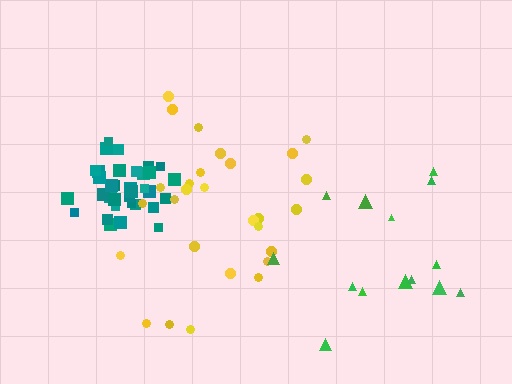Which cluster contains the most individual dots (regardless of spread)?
Teal (35).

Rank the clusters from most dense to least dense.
teal, yellow, green.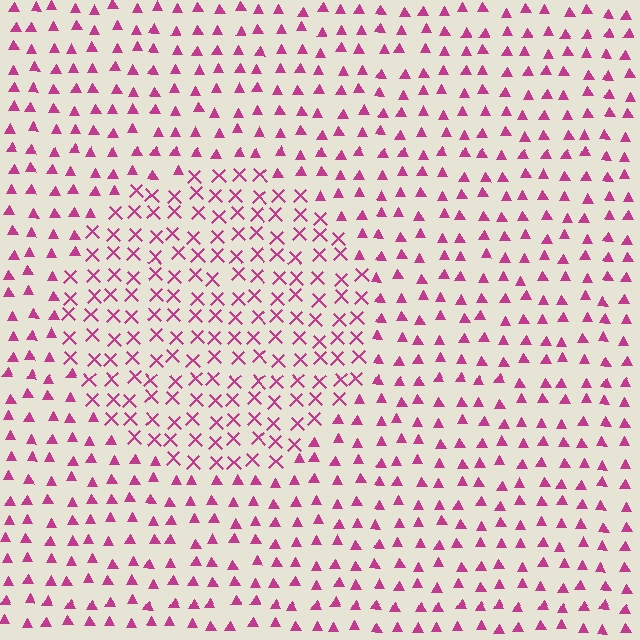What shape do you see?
I see a circle.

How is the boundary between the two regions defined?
The boundary is defined by a change in element shape: X marks inside vs. triangles outside. All elements share the same color and spacing.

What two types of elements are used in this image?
The image uses X marks inside the circle region and triangles outside it.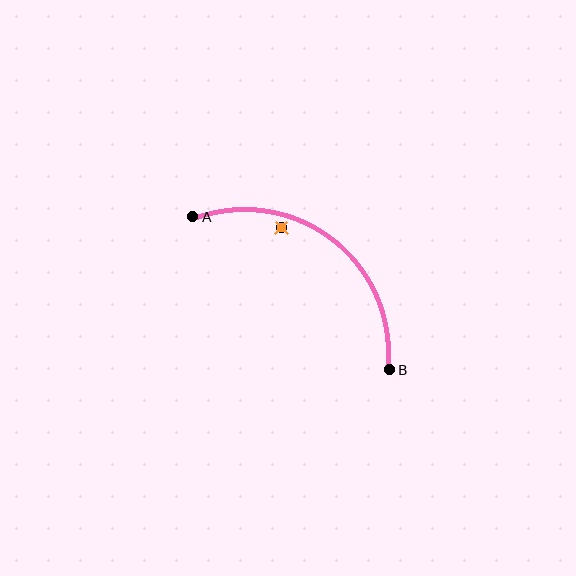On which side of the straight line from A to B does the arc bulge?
The arc bulges above and to the right of the straight line connecting A and B.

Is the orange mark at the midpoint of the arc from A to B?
No — the orange mark does not lie on the arc at all. It sits slightly inside the curve.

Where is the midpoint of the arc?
The arc midpoint is the point on the curve farthest from the straight line joining A and B. It sits above and to the right of that line.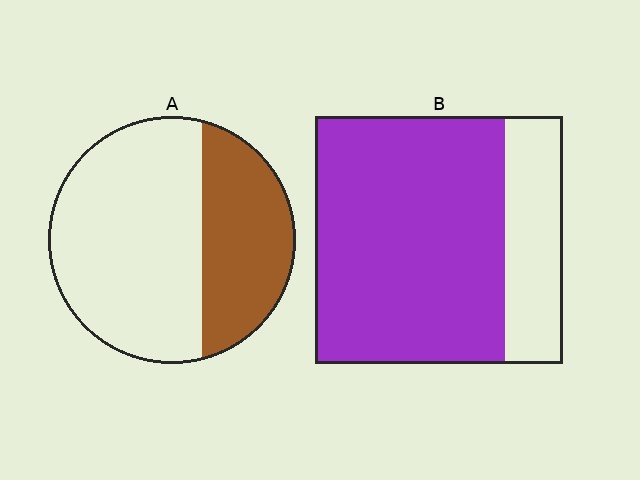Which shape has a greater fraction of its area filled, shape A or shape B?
Shape B.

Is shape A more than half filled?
No.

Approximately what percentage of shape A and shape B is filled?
A is approximately 35% and B is approximately 75%.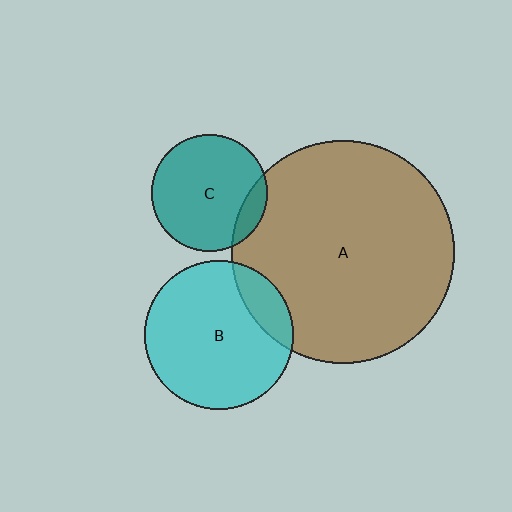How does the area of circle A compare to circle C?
Approximately 3.7 times.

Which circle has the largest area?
Circle A (brown).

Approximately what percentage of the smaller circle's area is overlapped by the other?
Approximately 15%.